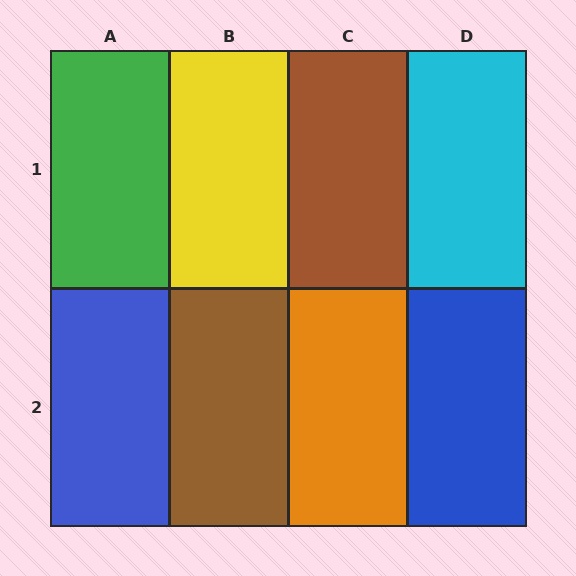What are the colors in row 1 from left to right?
Green, yellow, brown, cyan.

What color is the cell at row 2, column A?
Blue.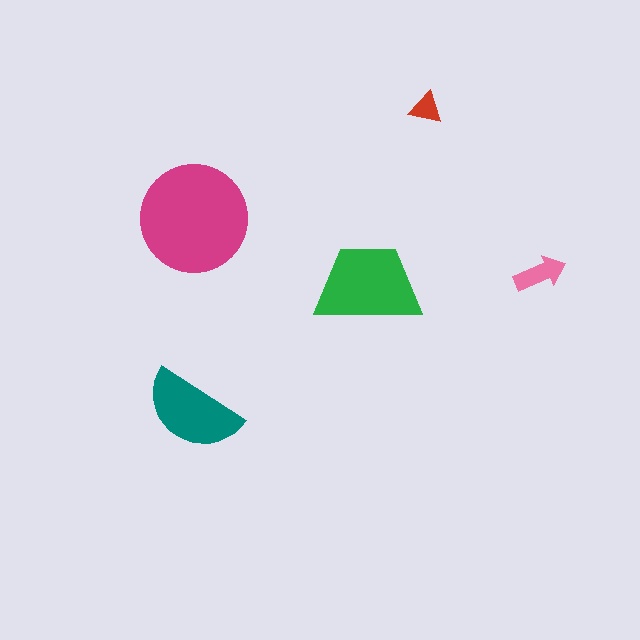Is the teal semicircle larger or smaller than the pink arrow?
Larger.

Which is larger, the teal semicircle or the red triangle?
The teal semicircle.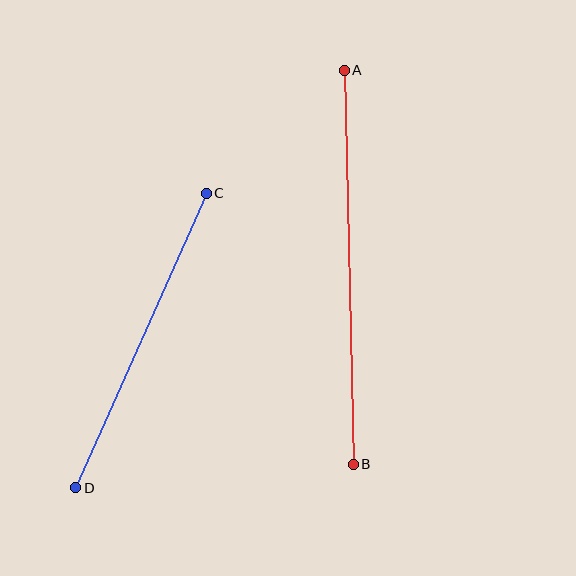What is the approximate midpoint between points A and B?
The midpoint is at approximately (349, 267) pixels.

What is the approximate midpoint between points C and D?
The midpoint is at approximately (141, 341) pixels.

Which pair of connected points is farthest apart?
Points A and B are farthest apart.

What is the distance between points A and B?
The distance is approximately 394 pixels.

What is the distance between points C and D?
The distance is approximately 322 pixels.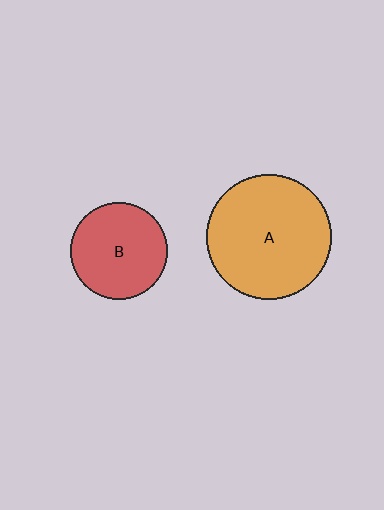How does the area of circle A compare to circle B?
Approximately 1.6 times.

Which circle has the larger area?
Circle A (orange).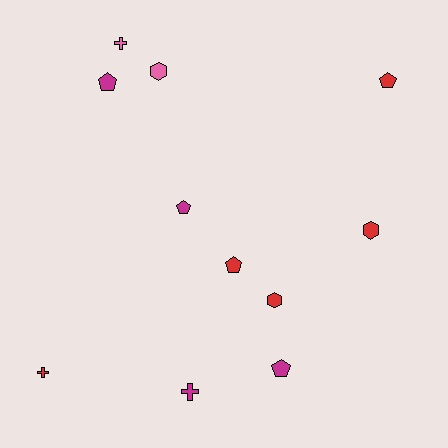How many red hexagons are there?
There are 2 red hexagons.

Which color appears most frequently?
Red, with 5 objects.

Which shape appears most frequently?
Pentagon, with 5 objects.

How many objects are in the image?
There are 11 objects.